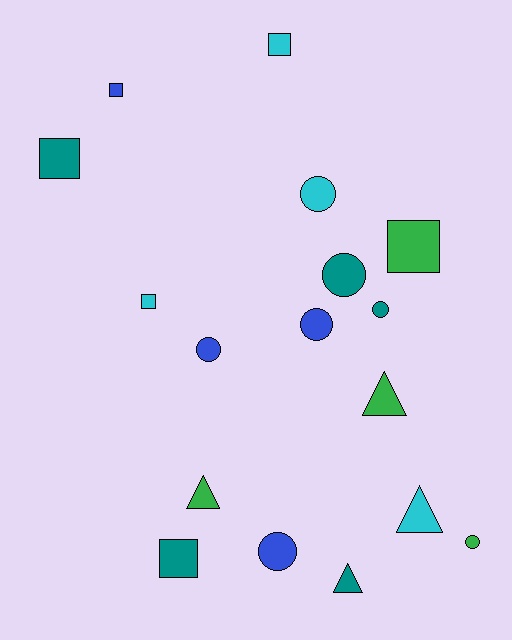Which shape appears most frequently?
Circle, with 7 objects.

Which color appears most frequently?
Teal, with 5 objects.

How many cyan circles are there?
There is 1 cyan circle.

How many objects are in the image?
There are 17 objects.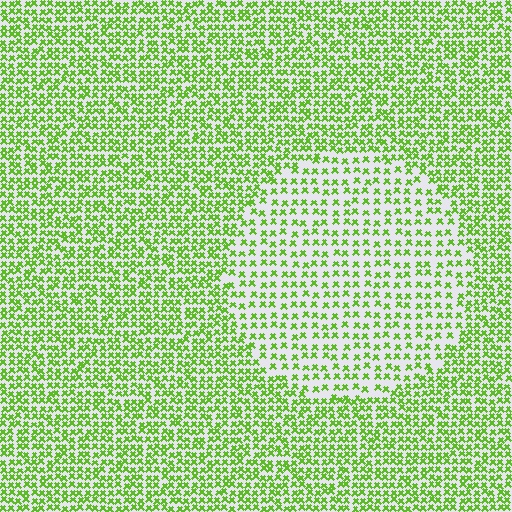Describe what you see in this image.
The image contains small lime elements arranged at two different densities. A circle-shaped region is visible where the elements are less densely packed than the surrounding area.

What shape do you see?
I see a circle.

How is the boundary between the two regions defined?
The boundary is defined by a change in element density (approximately 1.8x ratio). All elements are the same color, size, and shape.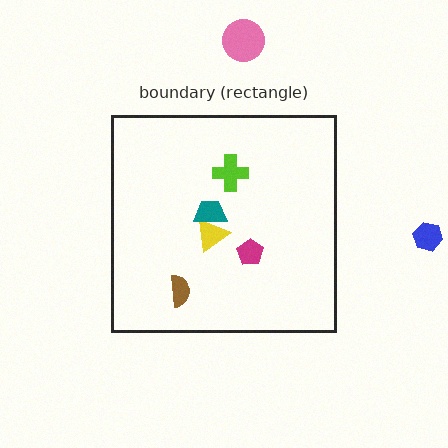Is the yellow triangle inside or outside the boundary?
Inside.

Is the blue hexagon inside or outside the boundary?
Outside.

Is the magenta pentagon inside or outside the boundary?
Inside.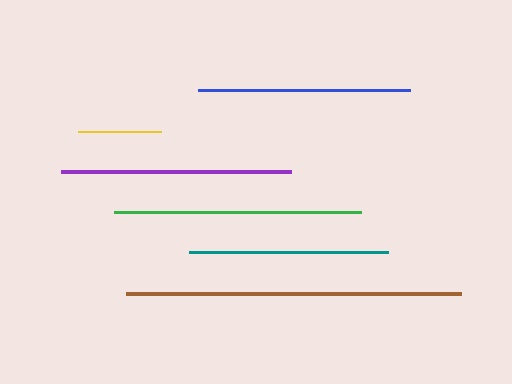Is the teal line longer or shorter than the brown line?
The brown line is longer than the teal line.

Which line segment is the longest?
The brown line is the longest at approximately 335 pixels.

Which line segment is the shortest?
The yellow line is the shortest at approximately 82 pixels.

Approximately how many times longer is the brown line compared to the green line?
The brown line is approximately 1.4 times the length of the green line.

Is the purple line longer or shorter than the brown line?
The brown line is longer than the purple line.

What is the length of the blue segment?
The blue segment is approximately 211 pixels long.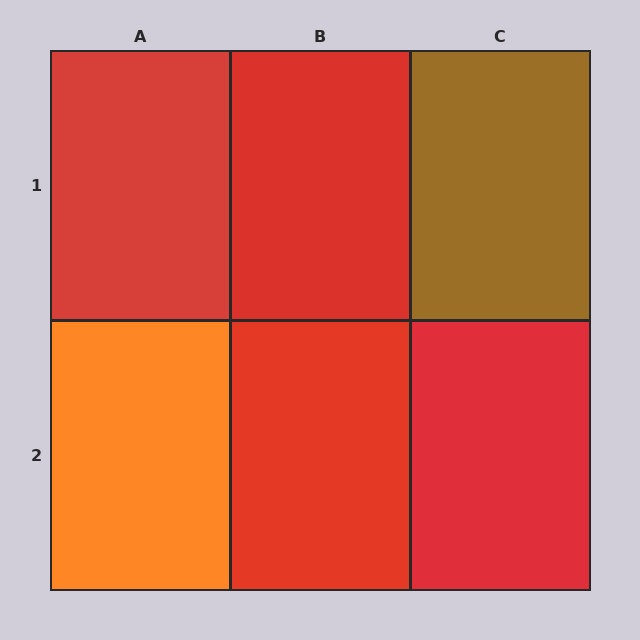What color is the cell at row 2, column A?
Orange.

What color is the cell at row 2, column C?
Red.